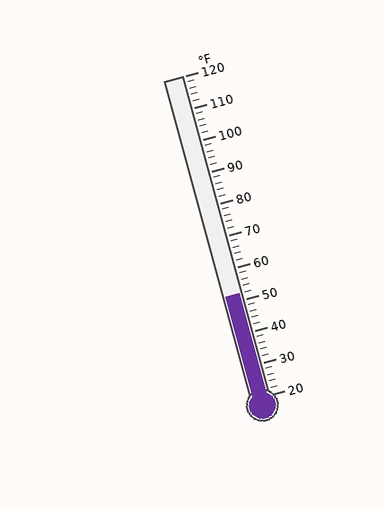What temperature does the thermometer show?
The thermometer shows approximately 52°F.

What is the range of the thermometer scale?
The thermometer scale ranges from 20°F to 120°F.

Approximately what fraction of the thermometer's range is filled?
The thermometer is filled to approximately 30% of its range.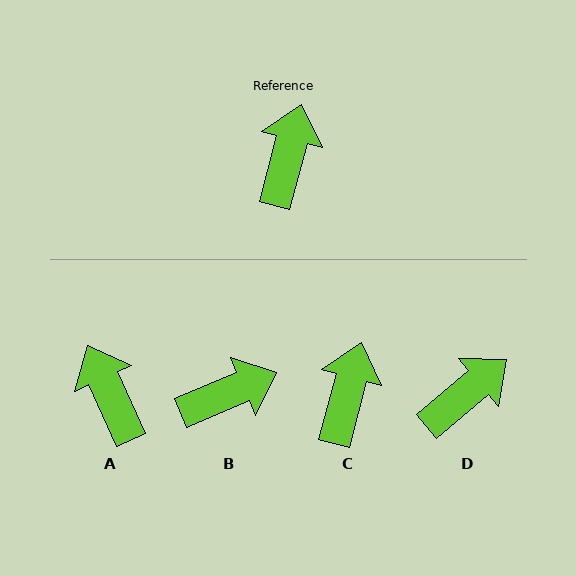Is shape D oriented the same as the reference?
No, it is off by about 35 degrees.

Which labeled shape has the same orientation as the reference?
C.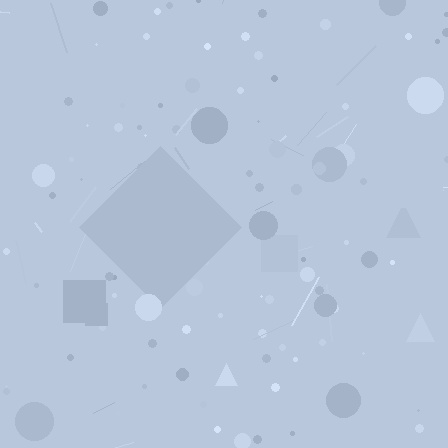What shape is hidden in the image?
A diamond is hidden in the image.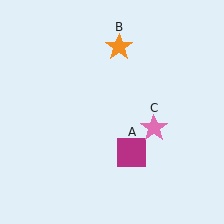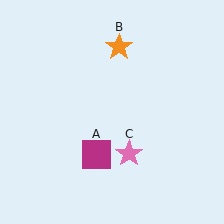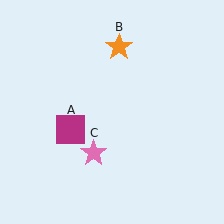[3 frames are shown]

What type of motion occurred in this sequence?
The magenta square (object A), pink star (object C) rotated clockwise around the center of the scene.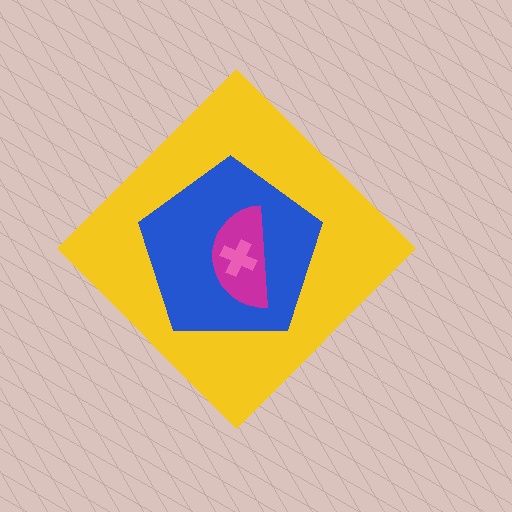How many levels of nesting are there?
4.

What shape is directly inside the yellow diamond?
The blue pentagon.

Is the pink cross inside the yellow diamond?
Yes.